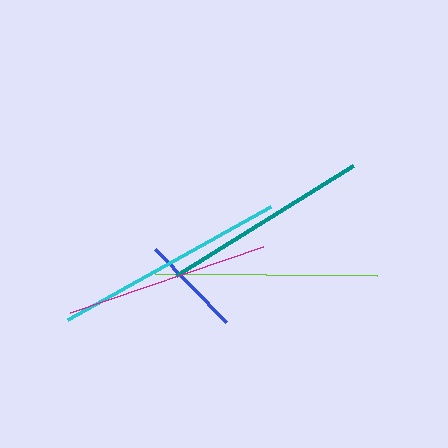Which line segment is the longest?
The cyan line is the longest at approximately 232 pixels.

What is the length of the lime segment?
The lime segment is approximately 221 pixels long.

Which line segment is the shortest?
The blue line is the shortest at approximately 102 pixels.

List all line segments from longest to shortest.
From longest to shortest: cyan, lime, teal, magenta, blue.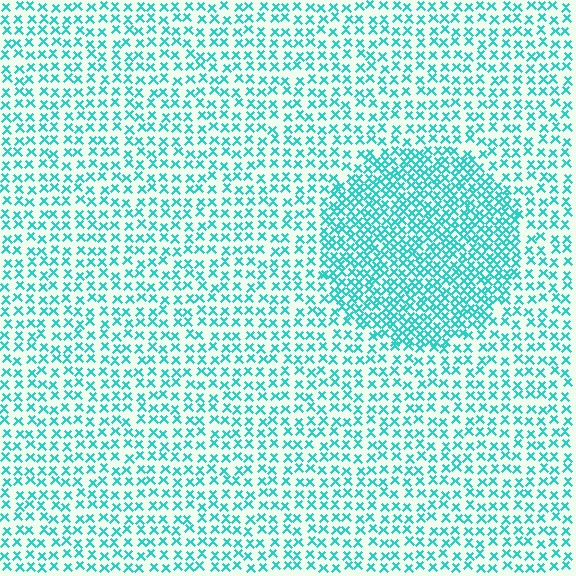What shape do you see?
I see a circle.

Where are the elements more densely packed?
The elements are more densely packed inside the circle boundary.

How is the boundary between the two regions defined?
The boundary is defined by a change in element density (approximately 2.0x ratio). All elements are the same color, size, and shape.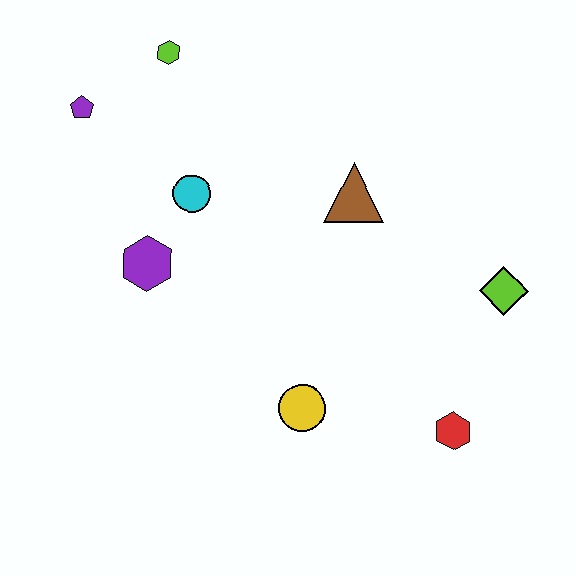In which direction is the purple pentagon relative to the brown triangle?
The purple pentagon is to the left of the brown triangle.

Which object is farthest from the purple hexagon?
The lime diamond is farthest from the purple hexagon.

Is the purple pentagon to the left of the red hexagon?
Yes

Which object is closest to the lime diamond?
The red hexagon is closest to the lime diamond.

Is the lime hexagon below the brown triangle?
No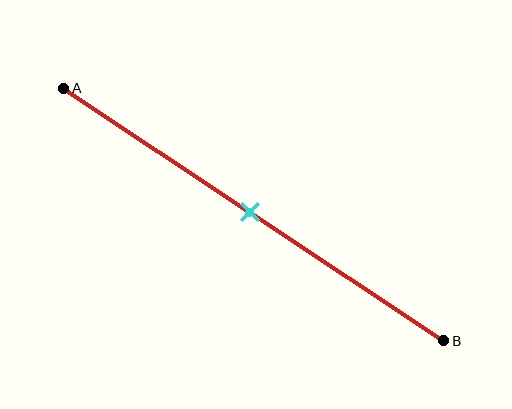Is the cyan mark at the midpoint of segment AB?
Yes, the mark is approximately at the midpoint.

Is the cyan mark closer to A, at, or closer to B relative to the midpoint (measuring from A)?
The cyan mark is approximately at the midpoint of segment AB.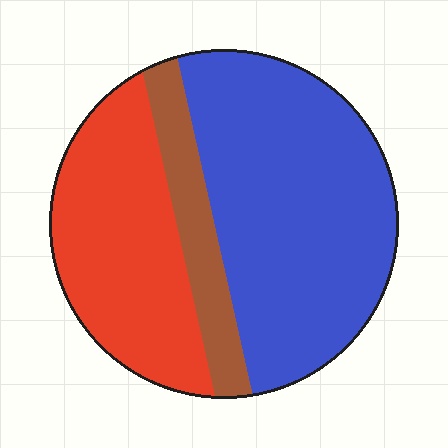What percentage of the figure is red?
Red takes up between a third and a half of the figure.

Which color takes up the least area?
Brown, at roughly 15%.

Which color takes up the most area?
Blue, at roughly 55%.